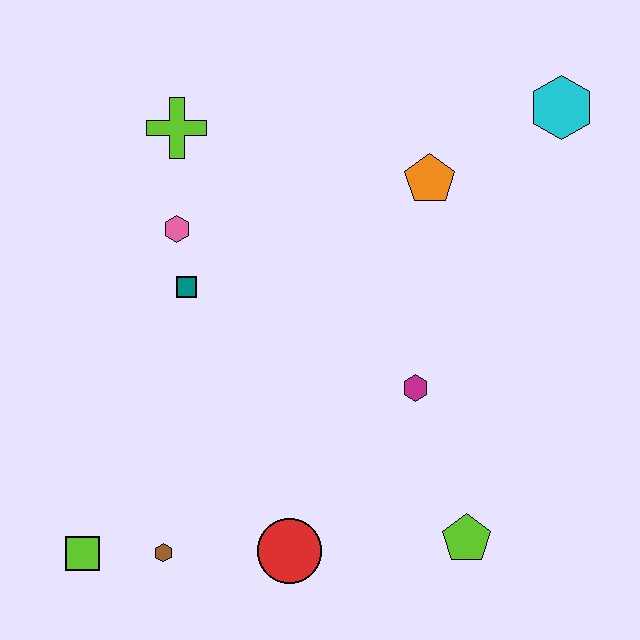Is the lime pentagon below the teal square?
Yes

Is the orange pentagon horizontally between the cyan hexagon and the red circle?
Yes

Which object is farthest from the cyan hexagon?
The lime square is farthest from the cyan hexagon.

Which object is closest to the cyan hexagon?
The orange pentagon is closest to the cyan hexagon.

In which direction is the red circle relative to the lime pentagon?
The red circle is to the left of the lime pentagon.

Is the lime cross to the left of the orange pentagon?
Yes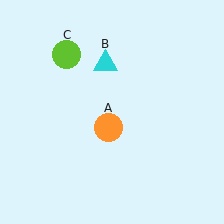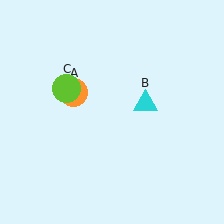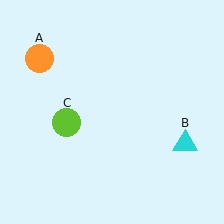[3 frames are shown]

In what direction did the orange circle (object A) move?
The orange circle (object A) moved up and to the left.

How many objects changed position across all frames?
3 objects changed position: orange circle (object A), cyan triangle (object B), lime circle (object C).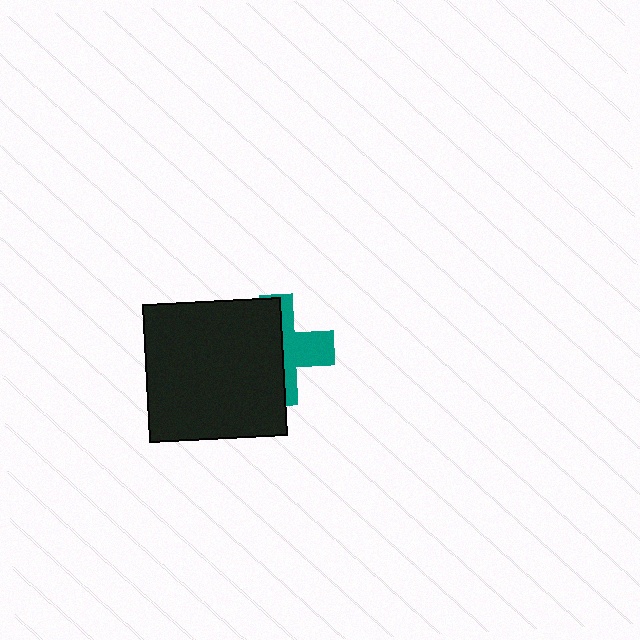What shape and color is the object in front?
The object in front is a black square.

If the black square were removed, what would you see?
You would see the complete teal cross.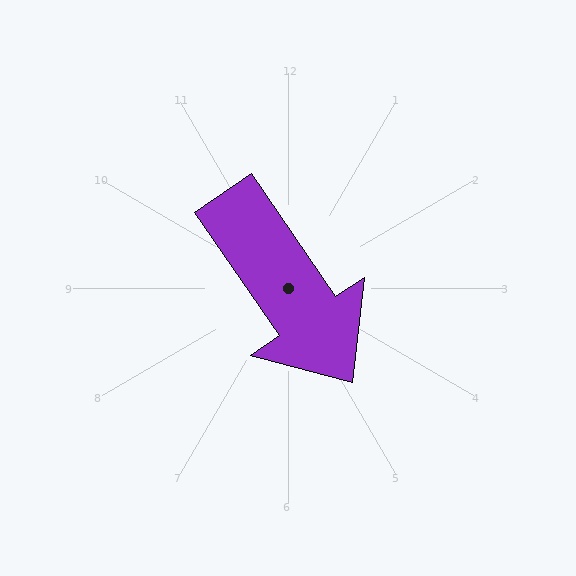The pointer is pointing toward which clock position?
Roughly 5 o'clock.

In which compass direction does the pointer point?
Southeast.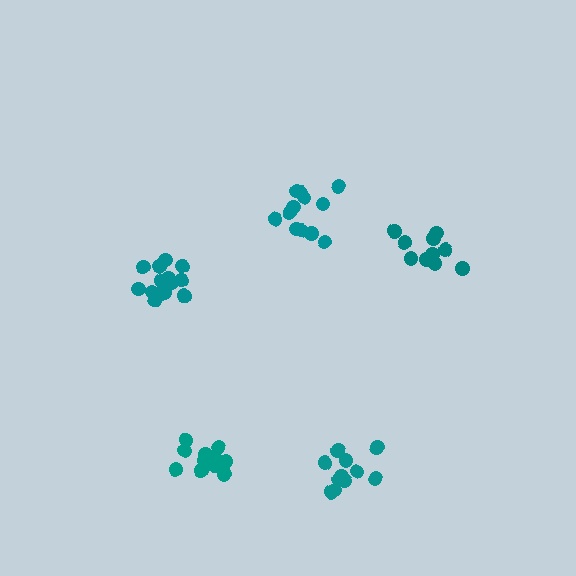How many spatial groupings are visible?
There are 5 spatial groupings.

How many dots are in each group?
Group 1: 14 dots, Group 2: 12 dots, Group 3: 10 dots, Group 4: 14 dots, Group 5: 11 dots (61 total).